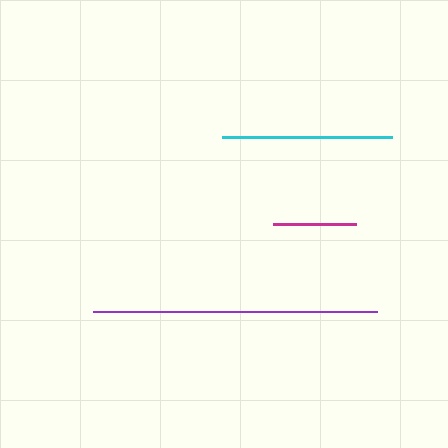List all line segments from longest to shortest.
From longest to shortest: purple, cyan, magenta.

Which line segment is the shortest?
The magenta line is the shortest at approximately 83 pixels.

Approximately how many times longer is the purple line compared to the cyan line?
The purple line is approximately 1.7 times the length of the cyan line.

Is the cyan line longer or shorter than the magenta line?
The cyan line is longer than the magenta line.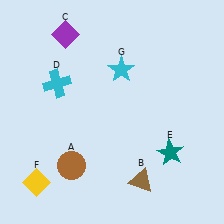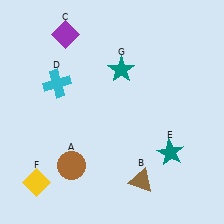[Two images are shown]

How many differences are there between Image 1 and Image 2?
There is 1 difference between the two images.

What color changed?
The star (G) changed from cyan in Image 1 to teal in Image 2.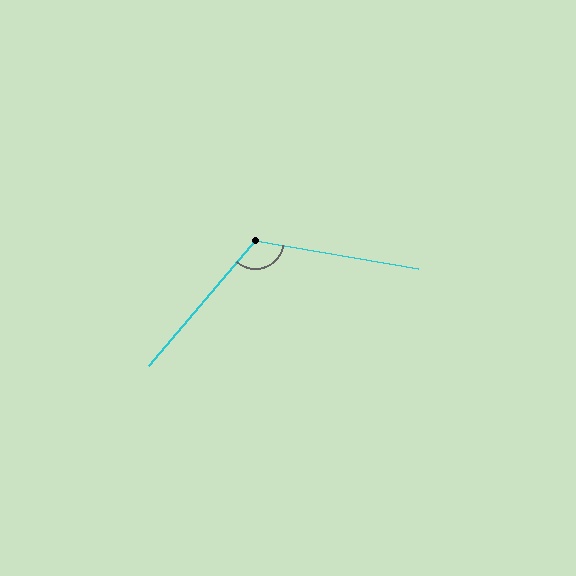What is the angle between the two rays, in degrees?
Approximately 121 degrees.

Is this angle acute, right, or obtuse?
It is obtuse.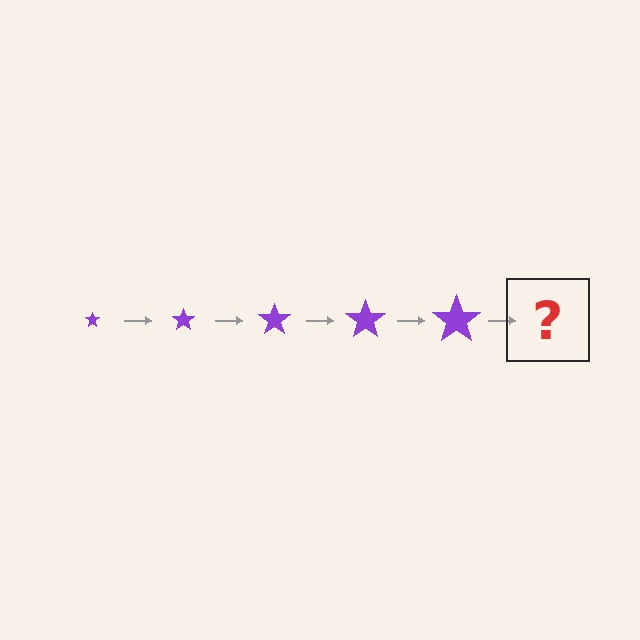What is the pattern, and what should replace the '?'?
The pattern is that the star gets progressively larger each step. The '?' should be a purple star, larger than the previous one.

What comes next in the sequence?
The next element should be a purple star, larger than the previous one.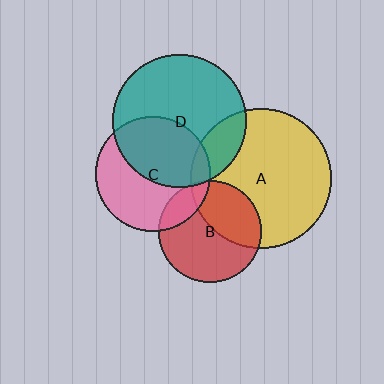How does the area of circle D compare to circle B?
Approximately 1.7 times.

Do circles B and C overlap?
Yes.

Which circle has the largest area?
Circle A (yellow).